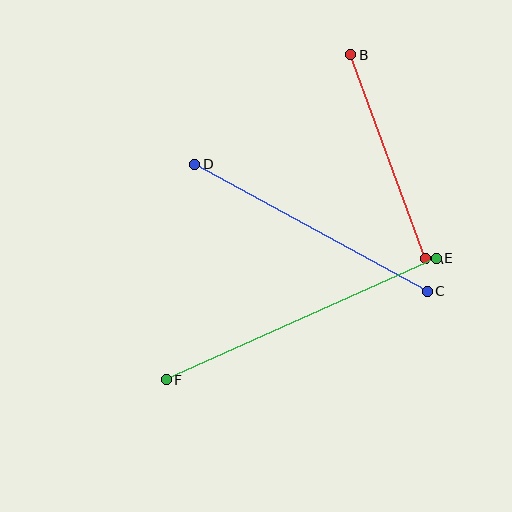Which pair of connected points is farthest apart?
Points E and F are farthest apart.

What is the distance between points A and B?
The distance is approximately 218 pixels.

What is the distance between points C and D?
The distance is approximately 265 pixels.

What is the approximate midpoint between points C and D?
The midpoint is at approximately (311, 228) pixels.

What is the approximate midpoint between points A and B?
The midpoint is at approximately (388, 157) pixels.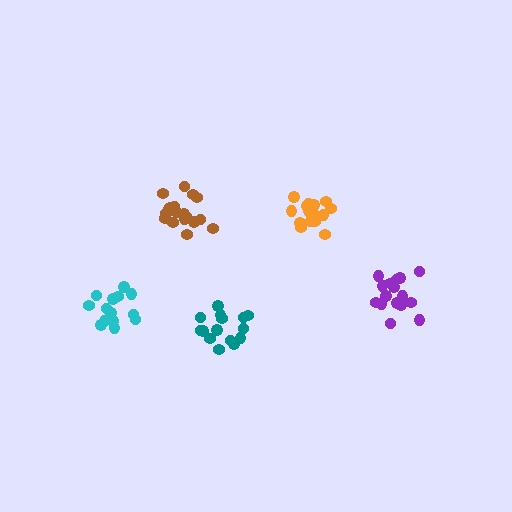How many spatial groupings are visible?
There are 5 spatial groupings.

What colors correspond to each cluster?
The clusters are colored: purple, cyan, teal, brown, orange.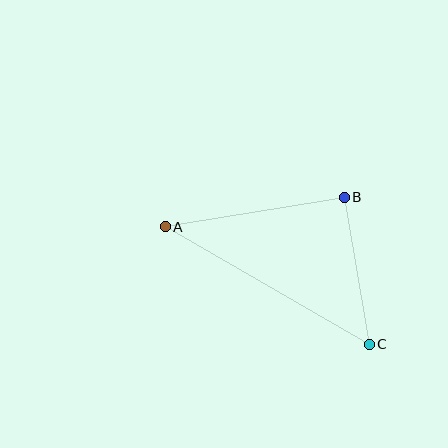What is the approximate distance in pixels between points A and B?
The distance between A and B is approximately 182 pixels.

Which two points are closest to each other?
Points B and C are closest to each other.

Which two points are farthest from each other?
Points A and C are farthest from each other.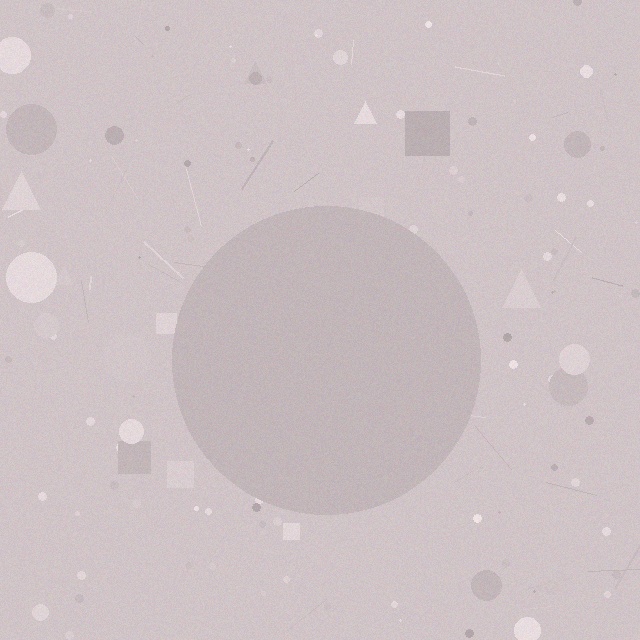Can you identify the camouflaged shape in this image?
The camouflaged shape is a circle.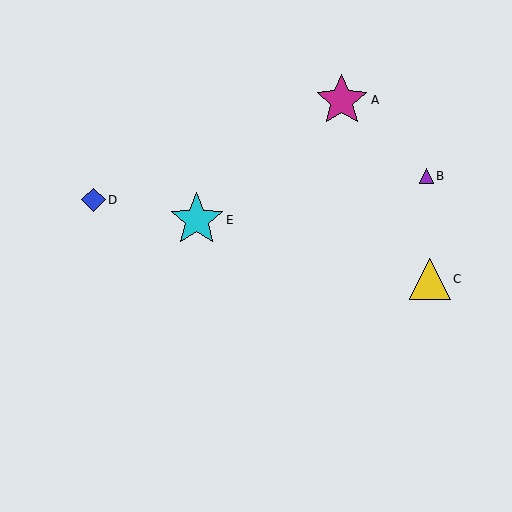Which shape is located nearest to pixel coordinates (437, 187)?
The purple triangle (labeled B) at (426, 176) is nearest to that location.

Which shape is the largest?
The cyan star (labeled E) is the largest.